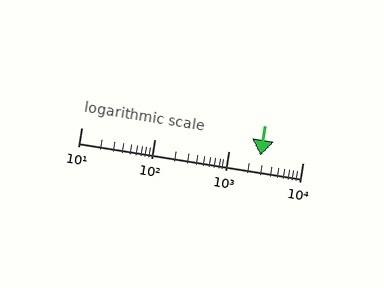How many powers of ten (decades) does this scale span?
The scale spans 3 decades, from 10 to 10000.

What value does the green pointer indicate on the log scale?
The pointer indicates approximately 2700.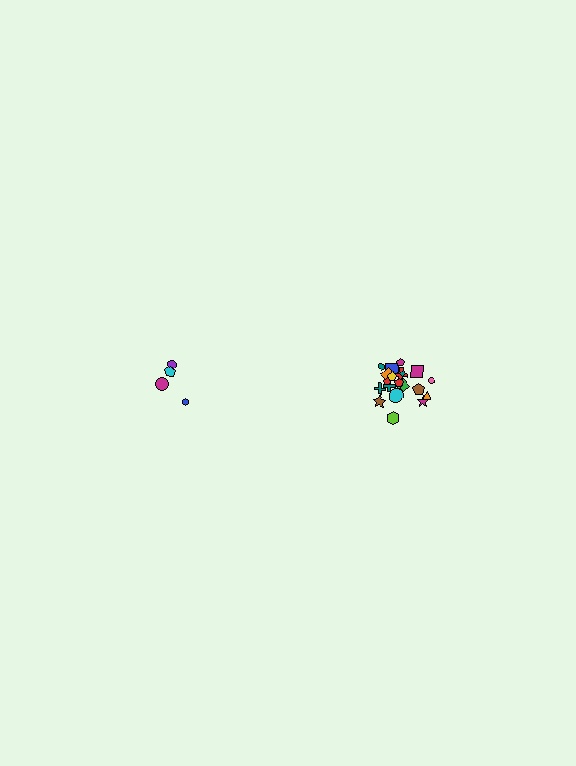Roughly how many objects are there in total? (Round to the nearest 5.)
Roughly 25 objects in total.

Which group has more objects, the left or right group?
The right group.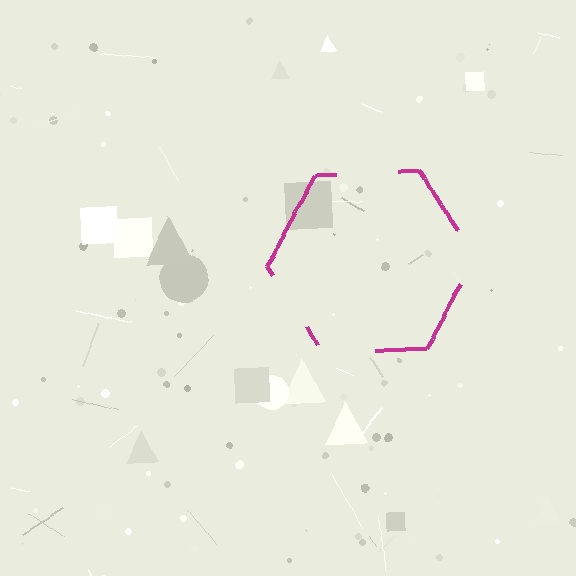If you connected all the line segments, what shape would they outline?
They would outline a hexagon.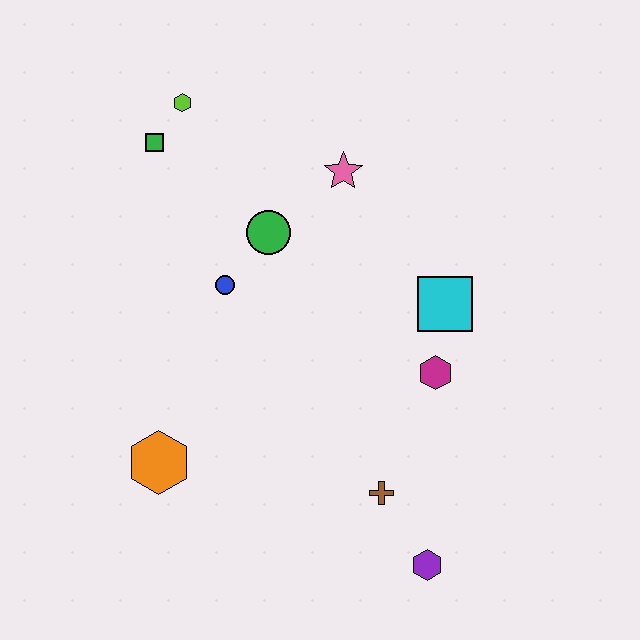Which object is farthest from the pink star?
The purple hexagon is farthest from the pink star.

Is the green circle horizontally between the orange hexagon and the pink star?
Yes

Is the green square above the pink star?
Yes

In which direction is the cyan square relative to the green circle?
The cyan square is to the right of the green circle.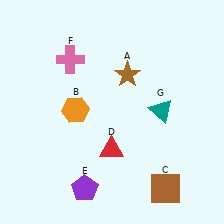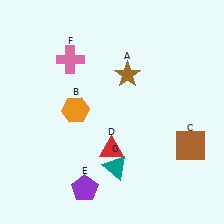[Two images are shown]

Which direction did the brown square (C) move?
The brown square (C) moved up.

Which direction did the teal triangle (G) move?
The teal triangle (G) moved down.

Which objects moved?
The objects that moved are: the brown square (C), the teal triangle (G).